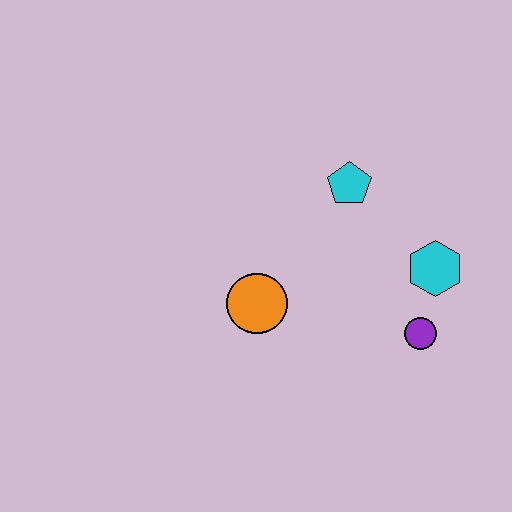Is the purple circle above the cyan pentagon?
No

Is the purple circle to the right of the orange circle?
Yes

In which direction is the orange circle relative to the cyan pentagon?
The orange circle is below the cyan pentagon.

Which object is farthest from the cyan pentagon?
The purple circle is farthest from the cyan pentagon.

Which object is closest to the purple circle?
The cyan hexagon is closest to the purple circle.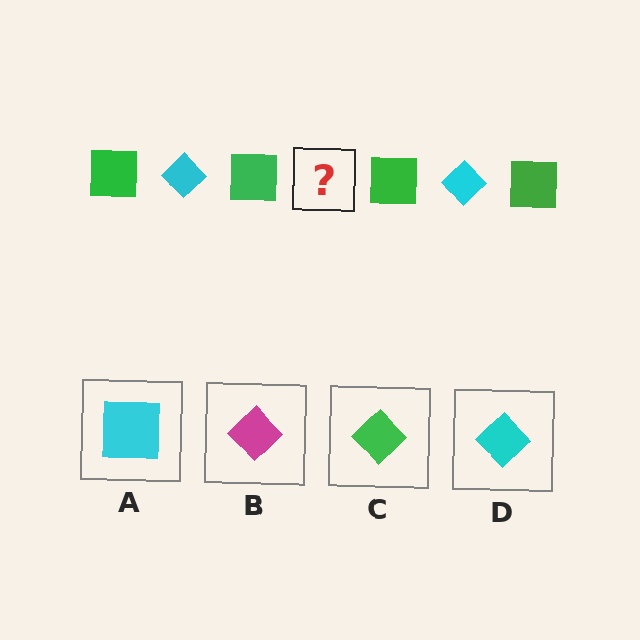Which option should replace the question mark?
Option D.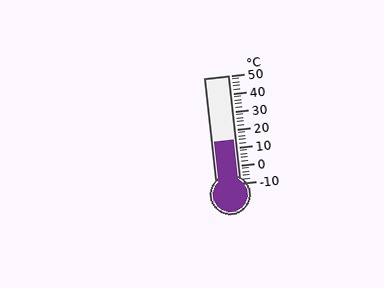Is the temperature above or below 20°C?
The temperature is below 20°C.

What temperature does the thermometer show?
The thermometer shows approximately 14°C.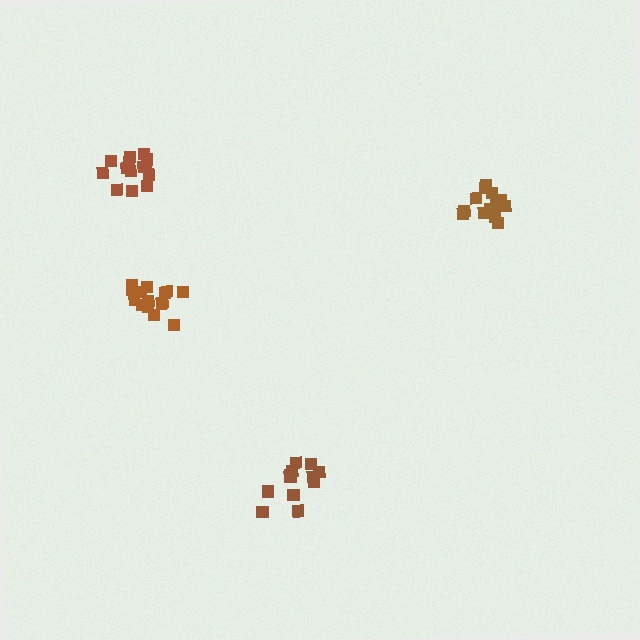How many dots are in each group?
Group 1: 13 dots, Group 2: 13 dots, Group 3: 15 dots, Group 4: 15 dots (56 total).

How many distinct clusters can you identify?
There are 4 distinct clusters.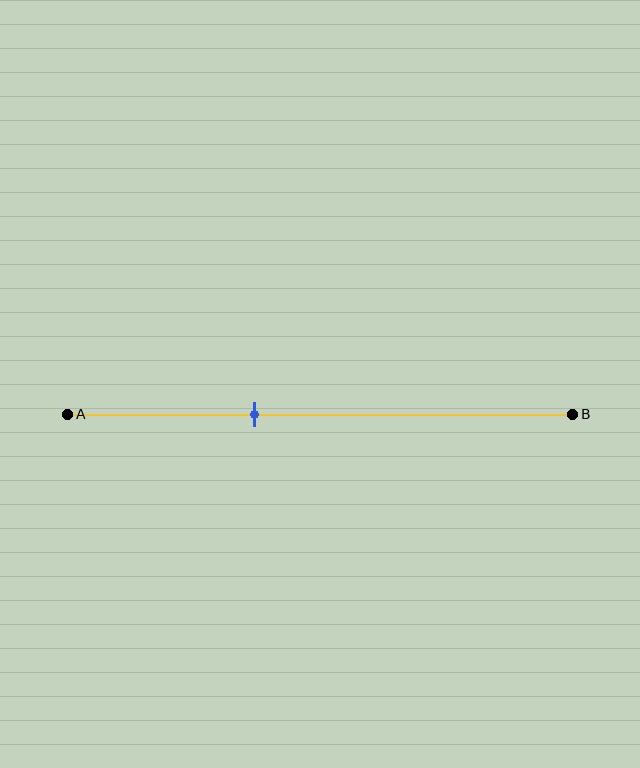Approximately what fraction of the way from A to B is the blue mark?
The blue mark is approximately 35% of the way from A to B.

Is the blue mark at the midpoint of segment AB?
No, the mark is at about 35% from A, not at the 50% midpoint.